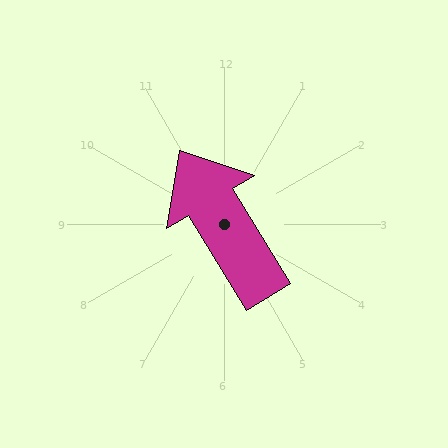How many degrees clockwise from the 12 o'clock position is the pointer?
Approximately 328 degrees.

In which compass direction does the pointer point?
Northwest.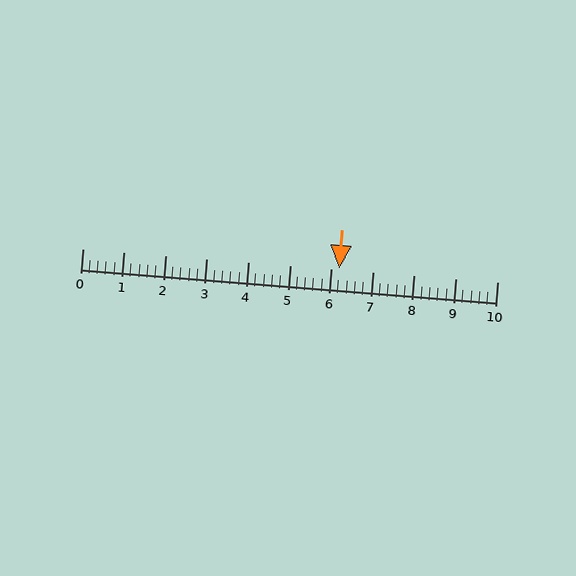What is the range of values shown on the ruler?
The ruler shows values from 0 to 10.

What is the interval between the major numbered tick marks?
The major tick marks are spaced 1 units apart.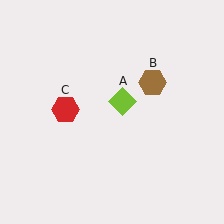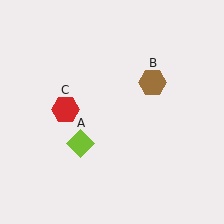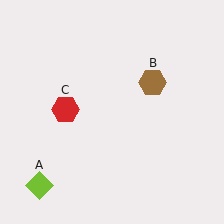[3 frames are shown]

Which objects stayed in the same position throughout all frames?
Brown hexagon (object B) and red hexagon (object C) remained stationary.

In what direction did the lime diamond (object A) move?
The lime diamond (object A) moved down and to the left.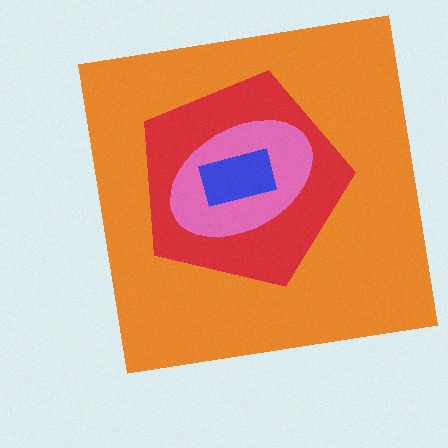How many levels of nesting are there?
4.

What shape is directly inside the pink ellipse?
The blue rectangle.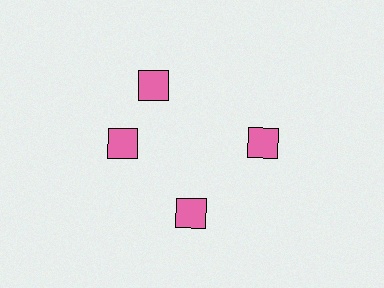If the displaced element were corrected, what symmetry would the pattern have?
It would have 4-fold rotational symmetry — the pattern would map onto itself every 90 degrees.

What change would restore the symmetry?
The symmetry would be restored by rotating it back into even spacing with its neighbors so that all 4 diamonds sit at equal angles and equal distance from the center.